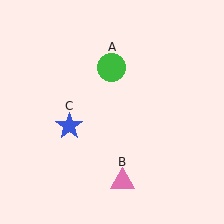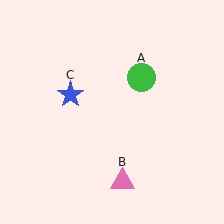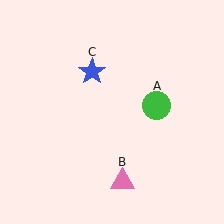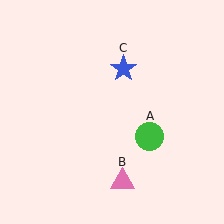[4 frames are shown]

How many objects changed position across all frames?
2 objects changed position: green circle (object A), blue star (object C).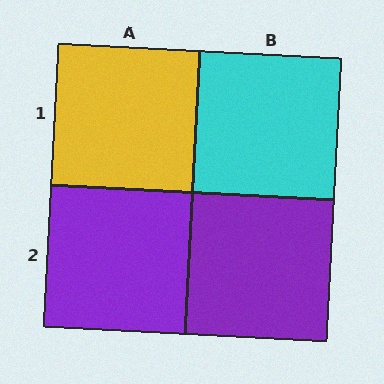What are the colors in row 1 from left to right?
Yellow, cyan.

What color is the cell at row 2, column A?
Purple.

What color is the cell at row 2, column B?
Purple.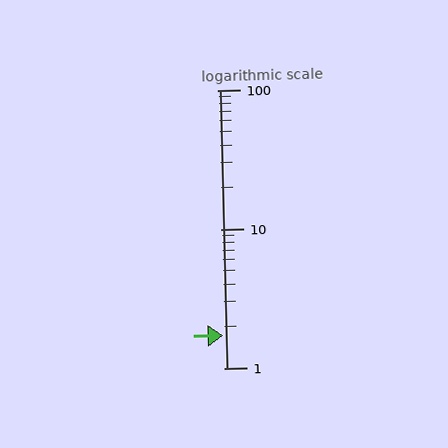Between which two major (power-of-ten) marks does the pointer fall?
The pointer is between 1 and 10.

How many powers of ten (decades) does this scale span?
The scale spans 2 decades, from 1 to 100.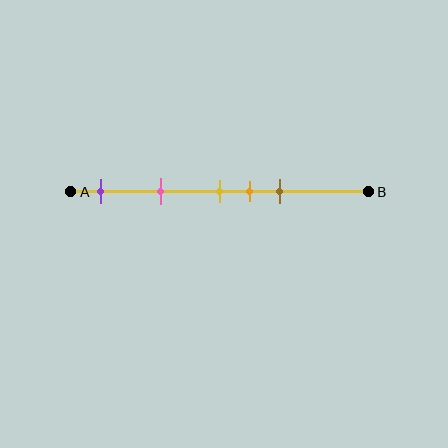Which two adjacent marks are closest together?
The yellow and orange marks are the closest adjacent pair.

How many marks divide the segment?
There are 5 marks dividing the segment.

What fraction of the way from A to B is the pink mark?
The pink mark is approximately 30% (0.3) of the way from A to B.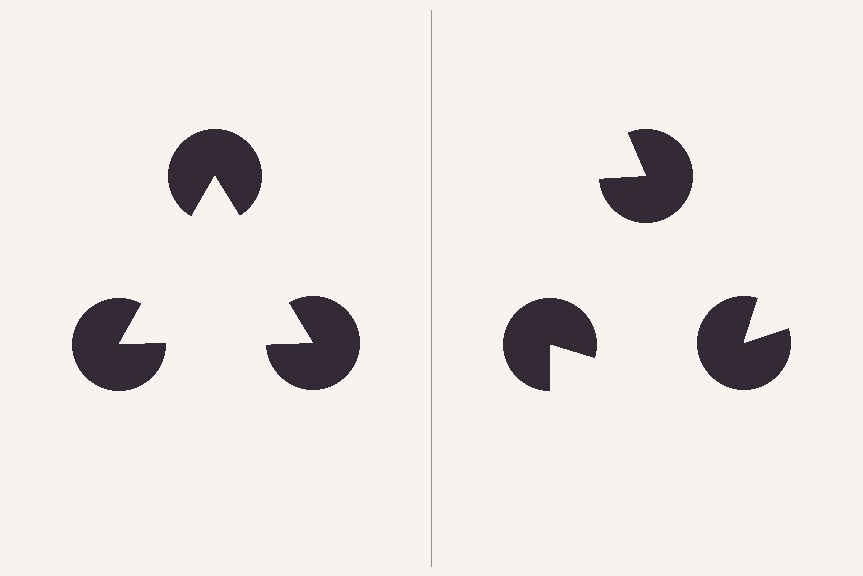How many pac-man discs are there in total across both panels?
6 — 3 on each side.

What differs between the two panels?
The pac-man discs are positioned identically on both sides; only the wedge orientations differ. On the left they align to a triangle; on the right they are misaligned.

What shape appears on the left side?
An illusory triangle.